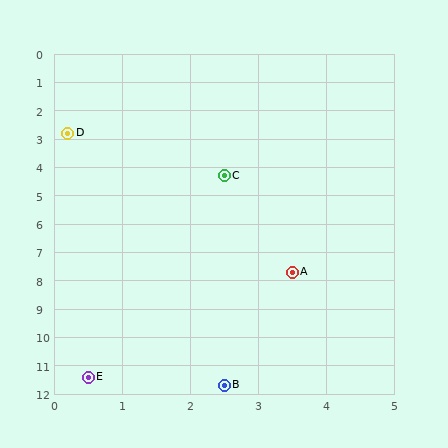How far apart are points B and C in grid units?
Points B and C are about 7.4 grid units apart.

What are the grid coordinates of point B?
Point B is at approximately (2.5, 11.7).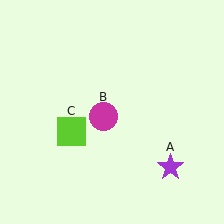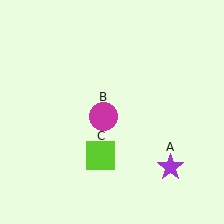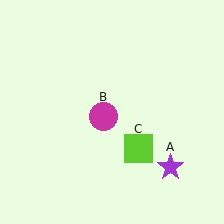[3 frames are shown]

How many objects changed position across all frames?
1 object changed position: lime square (object C).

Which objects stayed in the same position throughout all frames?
Purple star (object A) and magenta circle (object B) remained stationary.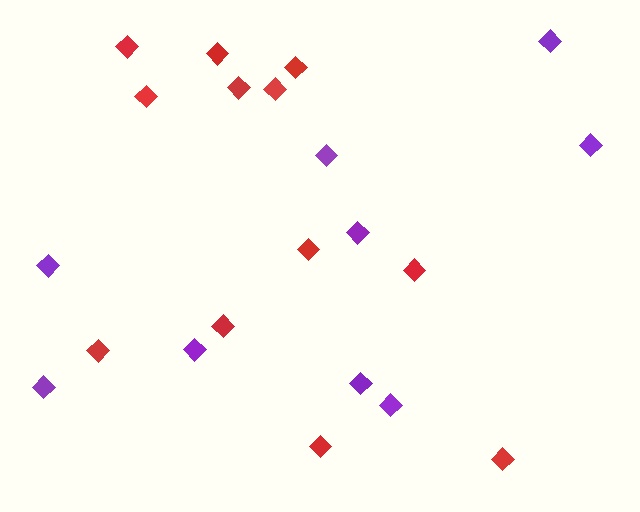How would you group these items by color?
There are 2 groups: one group of purple diamonds (9) and one group of red diamonds (12).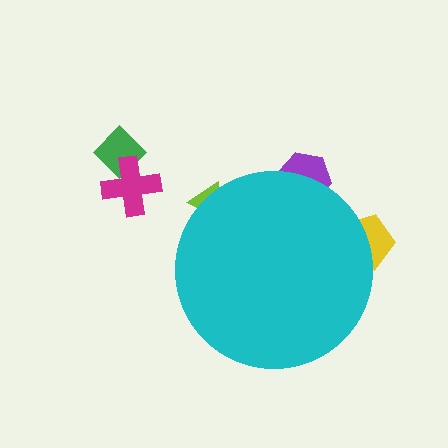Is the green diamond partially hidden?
No, the green diamond is fully visible.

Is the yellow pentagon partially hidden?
Yes, the yellow pentagon is partially hidden behind the cyan circle.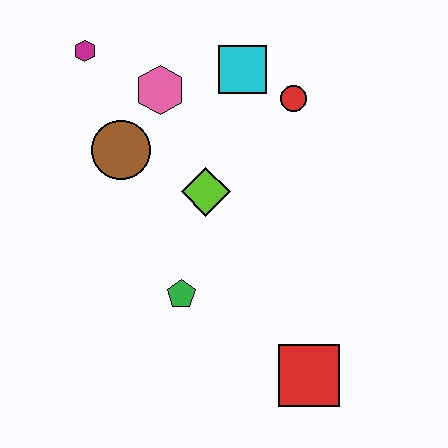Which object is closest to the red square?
The green pentagon is closest to the red square.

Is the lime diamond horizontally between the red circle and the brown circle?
Yes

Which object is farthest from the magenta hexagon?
The red square is farthest from the magenta hexagon.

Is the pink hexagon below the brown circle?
No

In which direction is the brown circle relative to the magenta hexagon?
The brown circle is below the magenta hexagon.